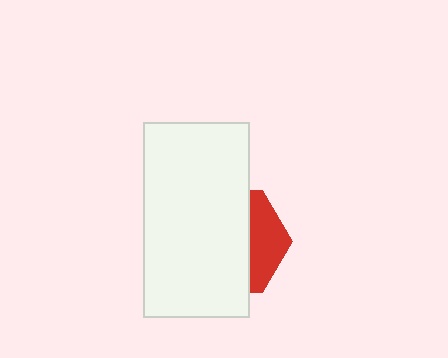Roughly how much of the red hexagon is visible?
A small part of it is visible (roughly 32%).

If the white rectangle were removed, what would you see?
You would see the complete red hexagon.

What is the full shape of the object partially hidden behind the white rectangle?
The partially hidden object is a red hexagon.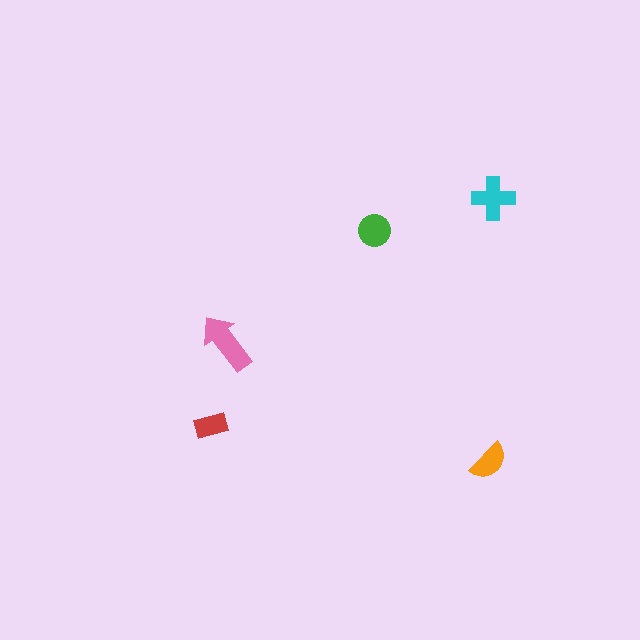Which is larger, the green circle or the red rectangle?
The green circle.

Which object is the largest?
The pink arrow.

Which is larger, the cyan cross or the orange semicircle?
The cyan cross.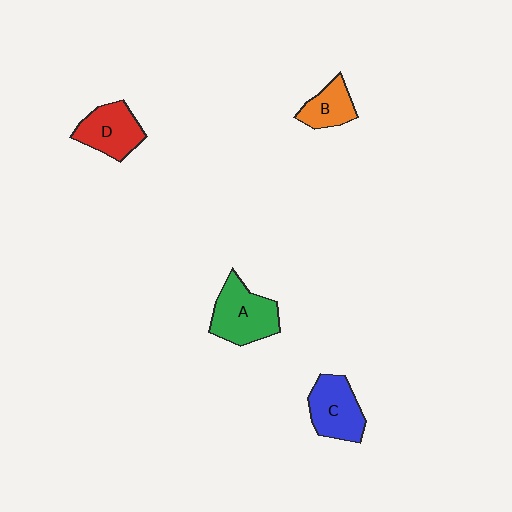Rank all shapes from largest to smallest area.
From largest to smallest: A (green), C (blue), D (red), B (orange).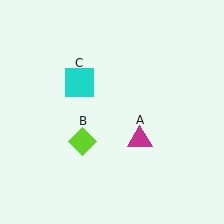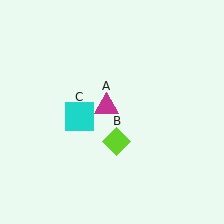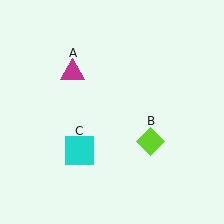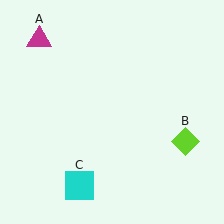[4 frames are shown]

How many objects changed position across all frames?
3 objects changed position: magenta triangle (object A), lime diamond (object B), cyan square (object C).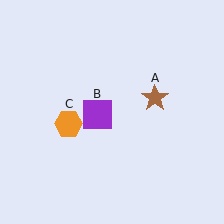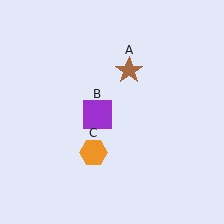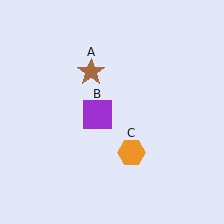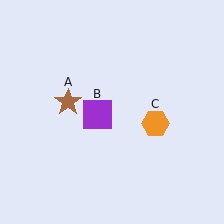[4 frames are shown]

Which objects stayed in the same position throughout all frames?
Purple square (object B) remained stationary.